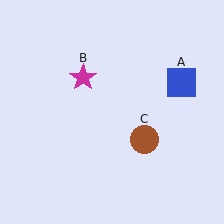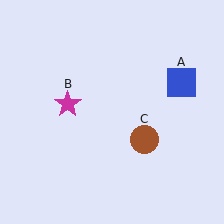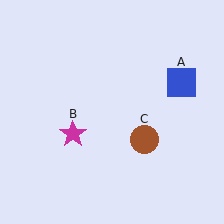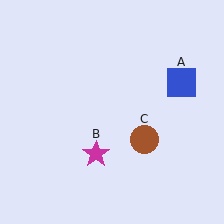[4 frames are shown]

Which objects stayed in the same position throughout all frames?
Blue square (object A) and brown circle (object C) remained stationary.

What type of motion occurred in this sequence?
The magenta star (object B) rotated counterclockwise around the center of the scene.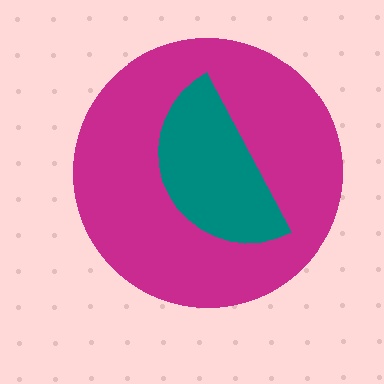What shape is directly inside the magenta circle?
The teal semicircle.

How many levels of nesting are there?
2.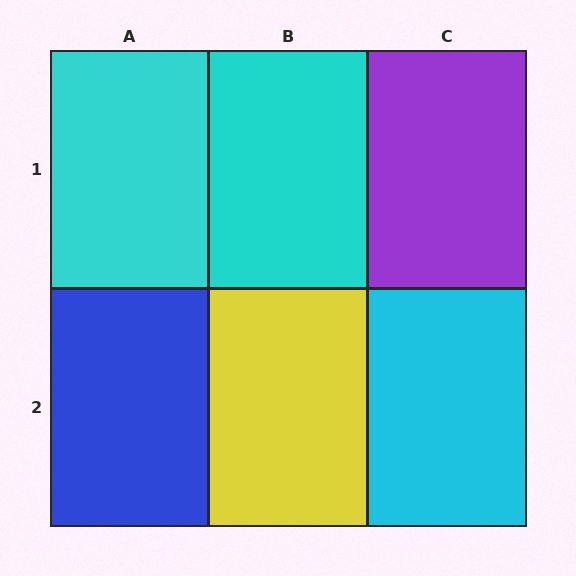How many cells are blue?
1 cell is blue.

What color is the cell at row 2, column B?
Yellow.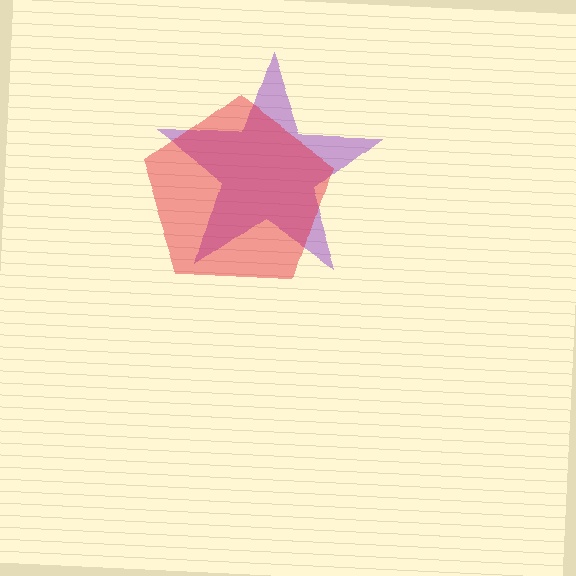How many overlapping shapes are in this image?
There are 2 overlapping shapes in the image.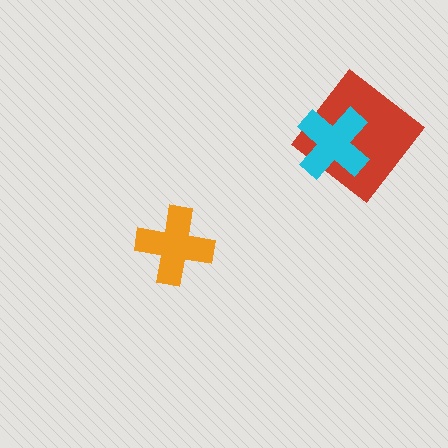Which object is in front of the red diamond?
The cyan cross is in front of the red diamond.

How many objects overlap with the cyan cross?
1 object overlaps with the cyan cross.